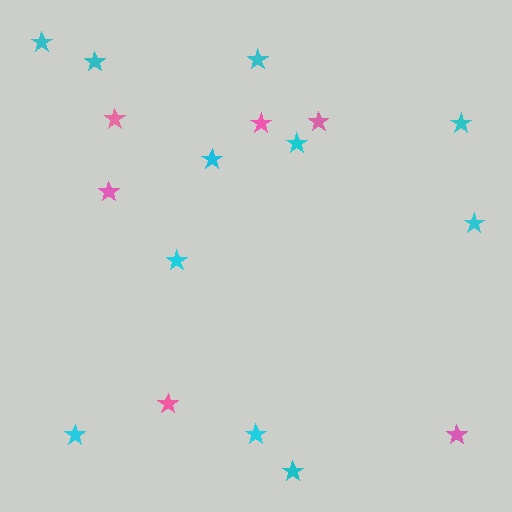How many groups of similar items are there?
There are 2 groups: one group of pink stars (6) and one group of cyan stars (11).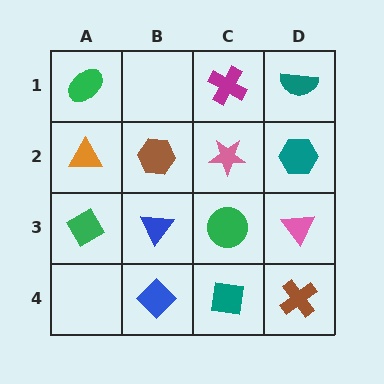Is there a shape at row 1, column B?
No, that cell is empty.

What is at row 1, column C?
A magenta cross.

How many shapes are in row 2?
4 shapes.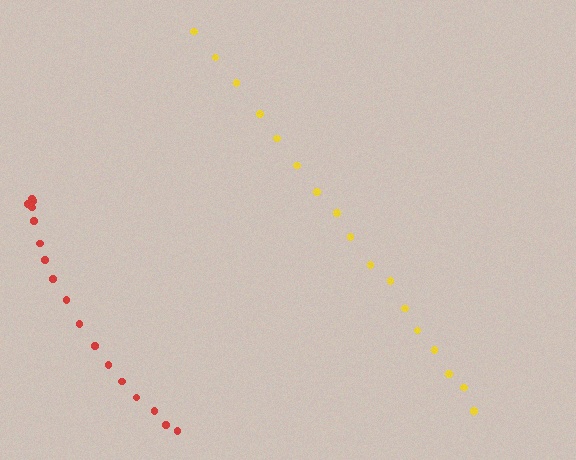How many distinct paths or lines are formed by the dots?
There are 2 distinct paths.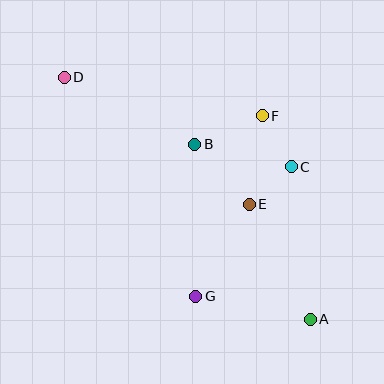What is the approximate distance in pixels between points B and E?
The distance between B and E is approximately 81 pixels.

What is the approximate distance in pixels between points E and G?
The distance between E and G is approximately 106 pixels.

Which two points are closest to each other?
Points C and E are closest to each other.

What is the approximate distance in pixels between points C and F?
The distance between C and F is approximately 58 pixels.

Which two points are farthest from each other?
Points A and D are farthest from each other.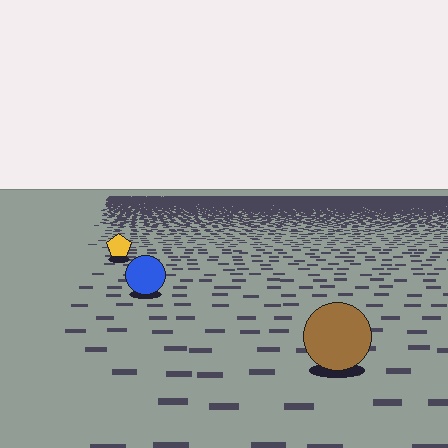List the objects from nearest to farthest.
From nearest to farthest: the brown circle, the blue circle, the yellow pentagon.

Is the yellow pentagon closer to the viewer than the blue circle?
No. The blue circle is closer — you can tell from the texture gradient: the ground texture is coarser near it.